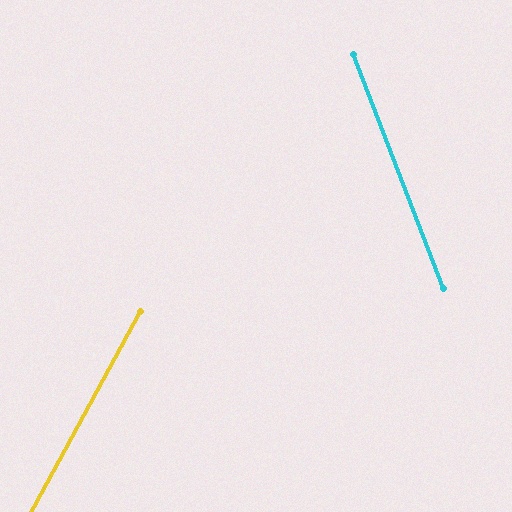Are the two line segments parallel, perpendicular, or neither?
Neither parallel nor perpendicular — they differ by about 50°.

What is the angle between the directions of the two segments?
Approximately 50 degrees.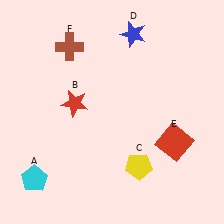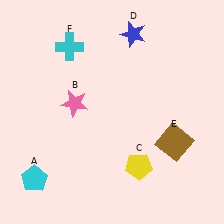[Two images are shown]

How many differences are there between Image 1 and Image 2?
There are 3 differences between the two images.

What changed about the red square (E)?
In Image 1, E is red. In Image 2, it changed to brown.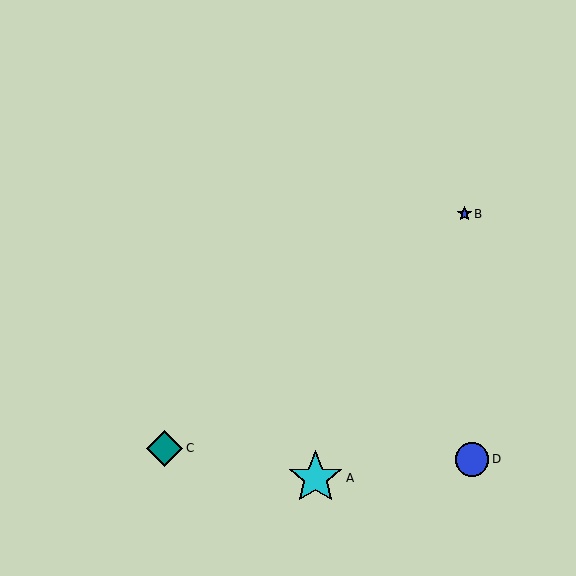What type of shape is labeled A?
Shape A is a cyan star.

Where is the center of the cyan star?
The center of the cyan star is at (315, 478).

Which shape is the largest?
The cyan star (labeled A) is the largest.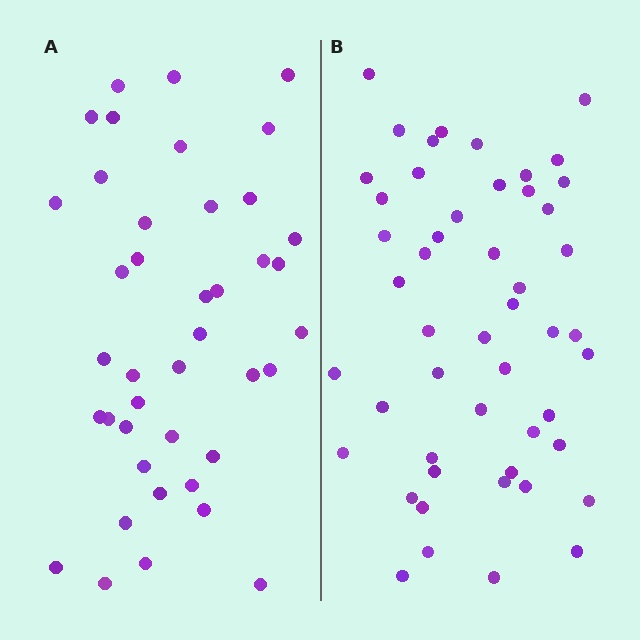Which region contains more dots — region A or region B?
Region B (the right region) has more dots.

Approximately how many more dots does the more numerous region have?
Region B has roughly 8 or so more dots than region A.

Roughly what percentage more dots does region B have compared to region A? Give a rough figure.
About 20% more.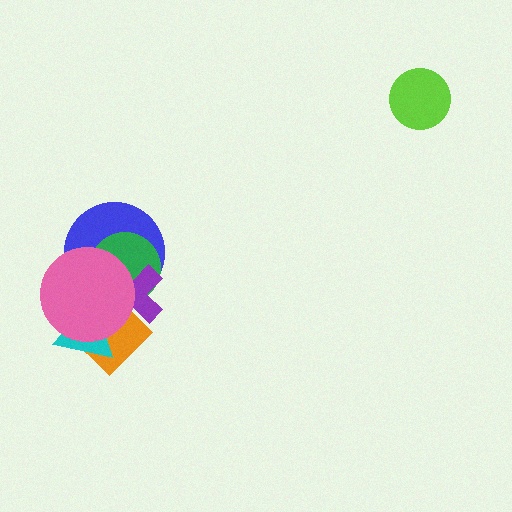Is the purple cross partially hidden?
Yes, it is partially covered by another shape.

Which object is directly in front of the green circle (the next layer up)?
The purple cross is directly in front of the green circle.